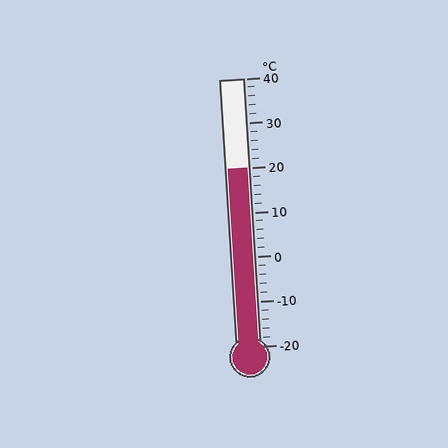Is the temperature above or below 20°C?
The temperature is at 20°C.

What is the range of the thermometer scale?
The thermometer scale ranges from -20°C to 40°C.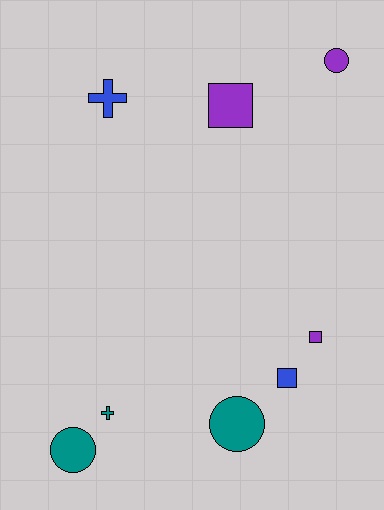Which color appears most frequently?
Purple, with 3 objects.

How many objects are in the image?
There are 8 objects.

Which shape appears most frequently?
Square, with 3 objects.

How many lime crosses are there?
There are no lime crosses.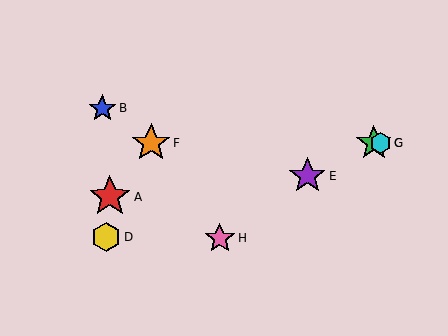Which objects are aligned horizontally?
Objects C, F, G are aligned horizontally.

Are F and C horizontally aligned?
Yes, both are at y≈143.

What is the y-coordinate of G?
Object G is at y≈143.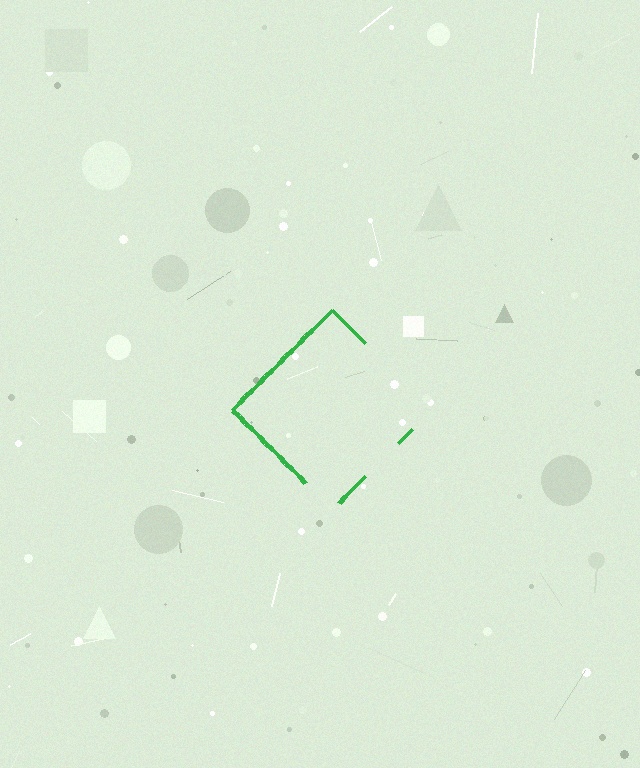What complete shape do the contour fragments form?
The contour fragments form a diamond.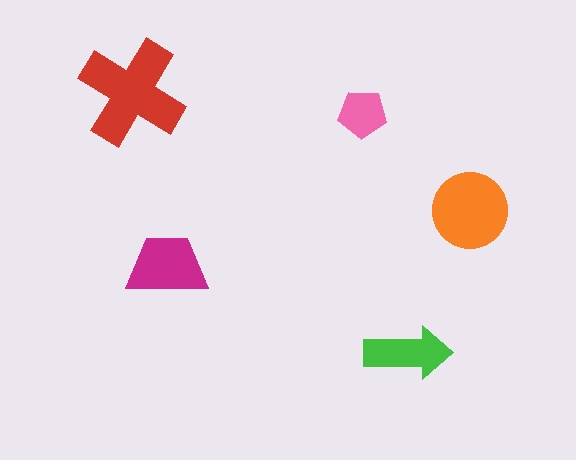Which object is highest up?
The red cross is topmost.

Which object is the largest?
The red cross.